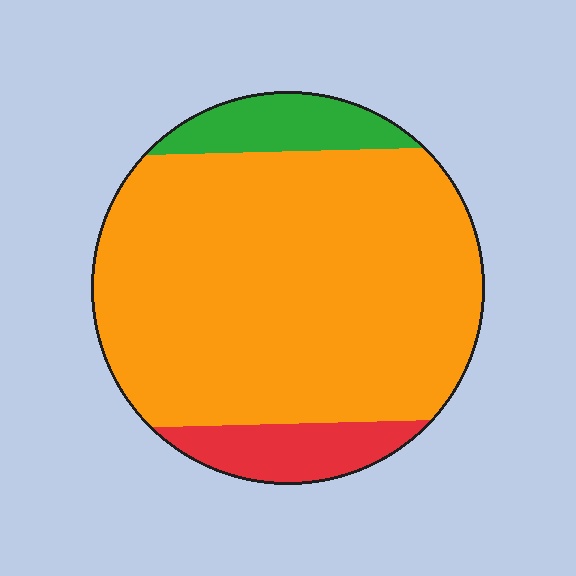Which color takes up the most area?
Orange, at roughly 80%.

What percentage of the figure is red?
Red covers roughly 10% of the figure.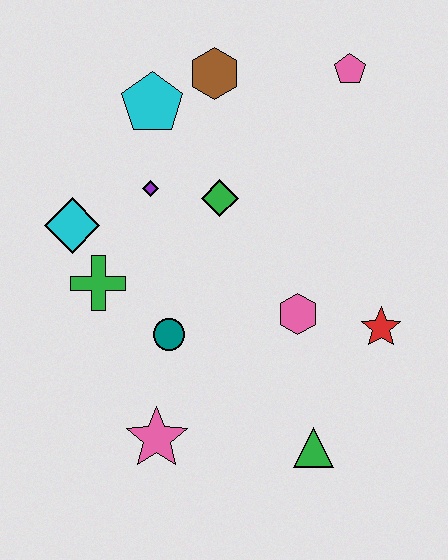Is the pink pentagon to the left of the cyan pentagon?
No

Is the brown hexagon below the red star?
No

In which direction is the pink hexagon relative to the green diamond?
The pink hexagon is below the green diamond.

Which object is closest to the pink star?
The teal circle is closest to the pink star.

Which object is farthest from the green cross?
The pink pentagon is farthest from the green cross.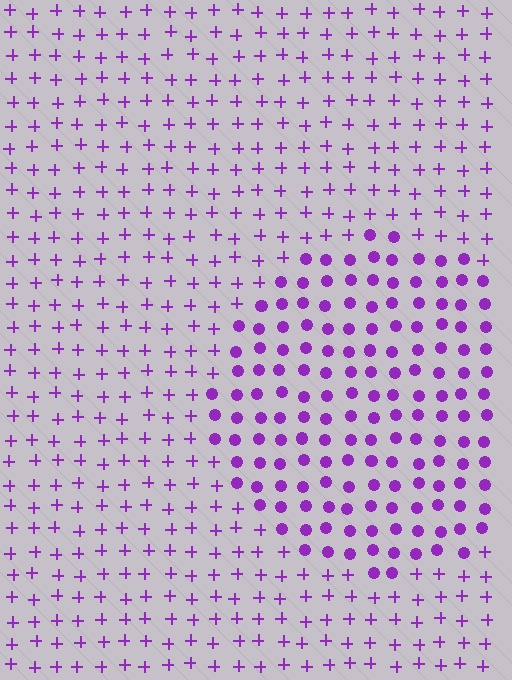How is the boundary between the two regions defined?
The boundary is defined by a change in element shape: circles inside vs. plus signs outside. All elements share the same color and spacing.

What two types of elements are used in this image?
The image uses circles inside the circle region and plus signs outside it.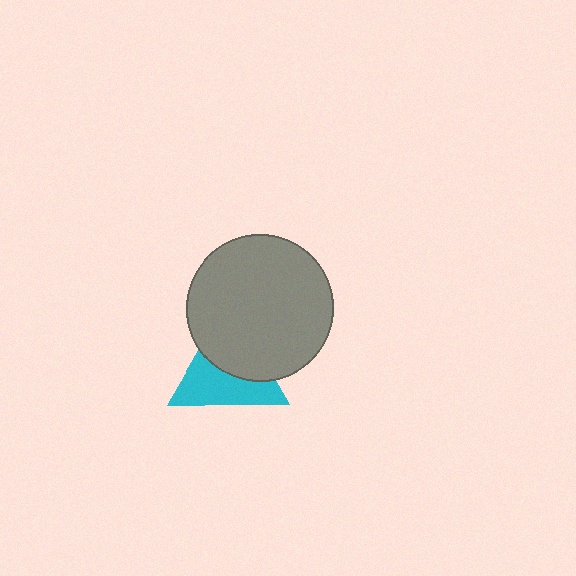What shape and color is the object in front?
The object in front is a gray circle.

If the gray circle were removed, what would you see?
You would see the complete cyan triangle.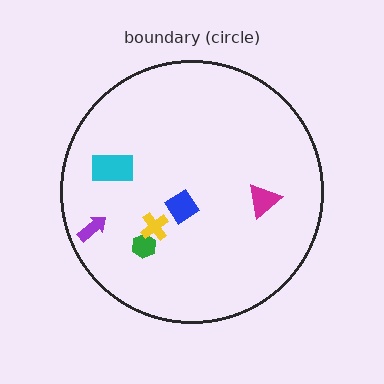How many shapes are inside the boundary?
6 inside, 0 outside.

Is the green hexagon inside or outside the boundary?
Inside.